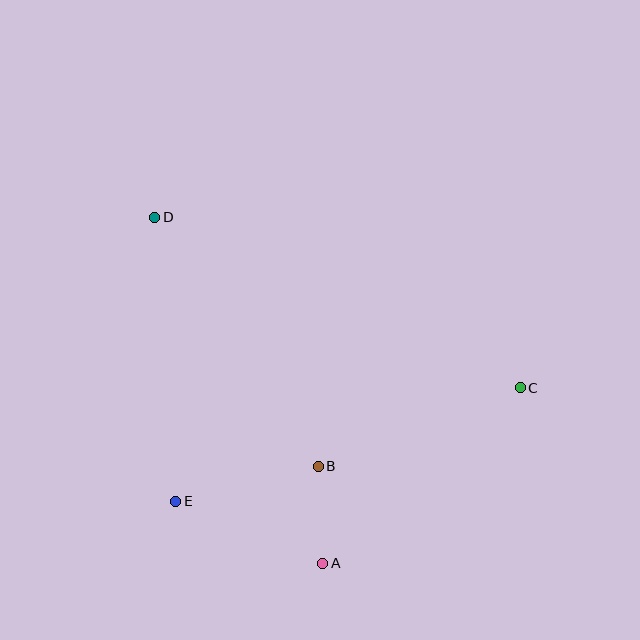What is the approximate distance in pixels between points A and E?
The distance between A and E is approximately 160 pixels.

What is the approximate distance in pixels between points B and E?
The distance between B and E is approximately 147 pixels.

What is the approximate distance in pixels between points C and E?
The distance between C and E is approximately 363 pixels.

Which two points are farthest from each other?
Points C and D are farthest from each other.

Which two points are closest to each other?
Points A and B are closest to each other.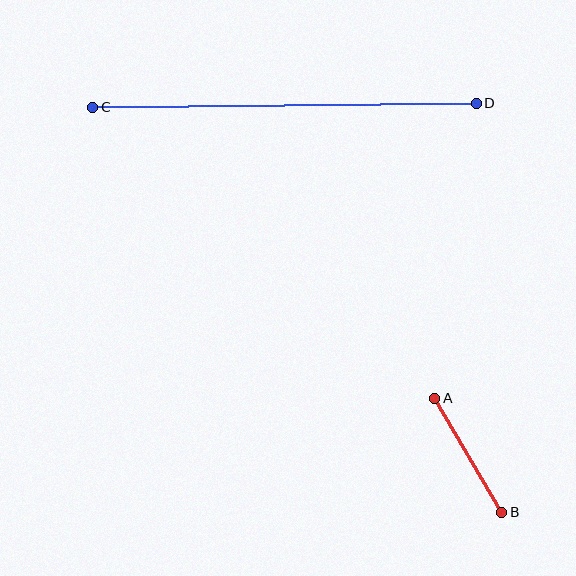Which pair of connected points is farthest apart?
Points C and D are farthest apart.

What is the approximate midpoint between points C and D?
The midpoint is at approximately (284, 105) pixels.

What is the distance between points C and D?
The distance is approximately 383 pixels.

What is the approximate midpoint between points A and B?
The midpoint is at approximately (468, 455) pixels.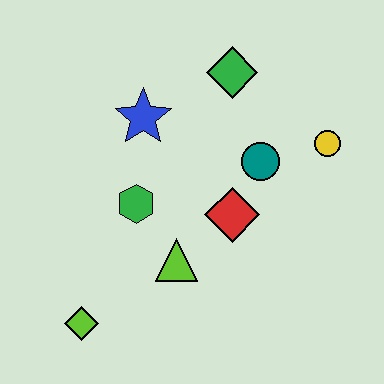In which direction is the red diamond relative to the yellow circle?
The red diamond is to the left of the yellow circle.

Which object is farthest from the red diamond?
The lime diamond is farthest from the red diamond.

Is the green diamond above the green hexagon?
Yes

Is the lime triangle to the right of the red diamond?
No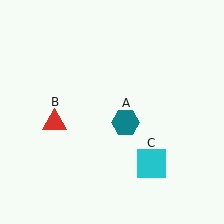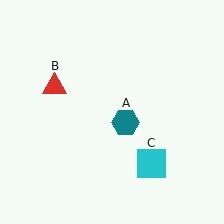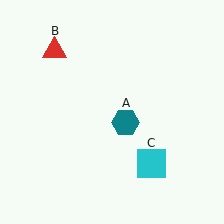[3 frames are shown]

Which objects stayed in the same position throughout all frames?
Teal hexagon (object A) and cyan square (object C) remained stationary.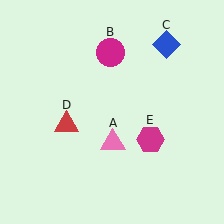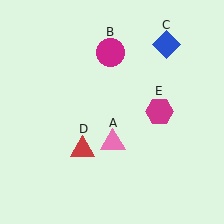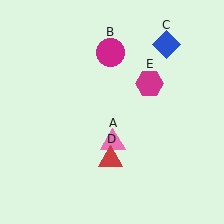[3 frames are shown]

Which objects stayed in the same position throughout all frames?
Pink triangle (object A) and magenta circle (object B) and blue diamond (object C) remained stationary.